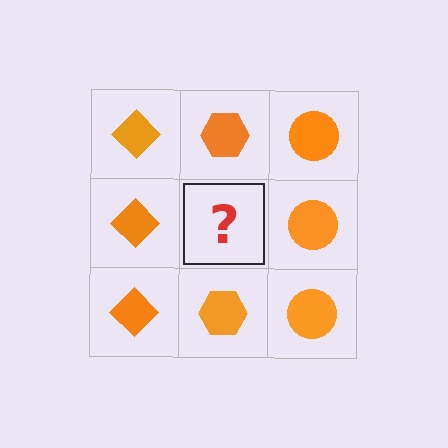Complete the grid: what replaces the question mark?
The question mark should be replaced with an orange hexagon.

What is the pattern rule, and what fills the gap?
The rule is that each column has a consistent shape. The gap should be filled with an orange hexagon.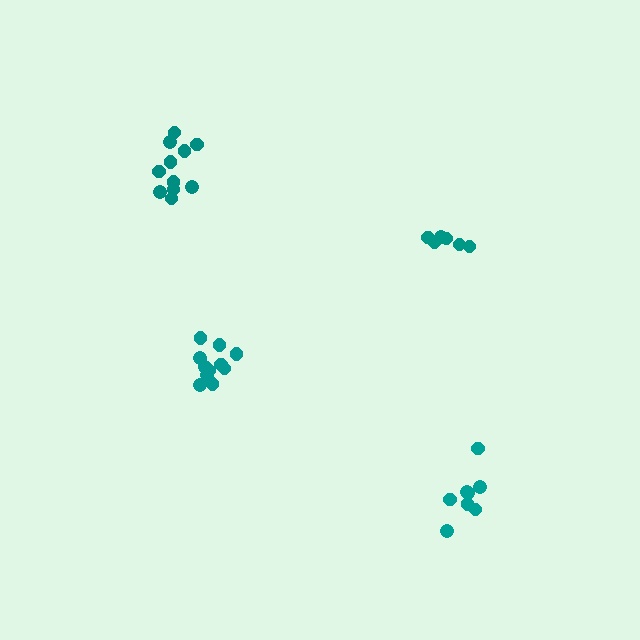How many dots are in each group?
Group 1: 8 dots, Group 2: 11 dots, Group 3: 6 dots, Group 4: 11 dots (36 total).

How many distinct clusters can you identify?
There are 4 distinct clusters.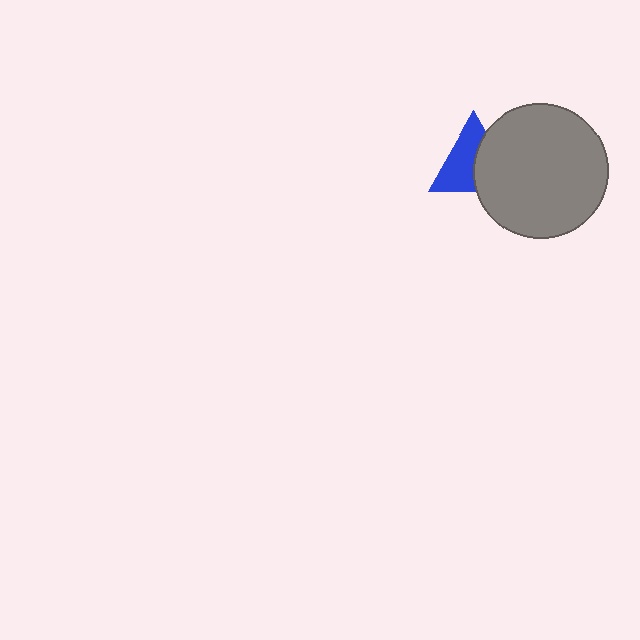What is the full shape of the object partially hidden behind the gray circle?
The partially hidden object is a blue triangle.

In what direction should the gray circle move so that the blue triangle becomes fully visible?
The gray circle should move right. That is the shortest direction to clear the overlap and leave the blue triangle fully visible.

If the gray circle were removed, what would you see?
You would see the complete blue triangle.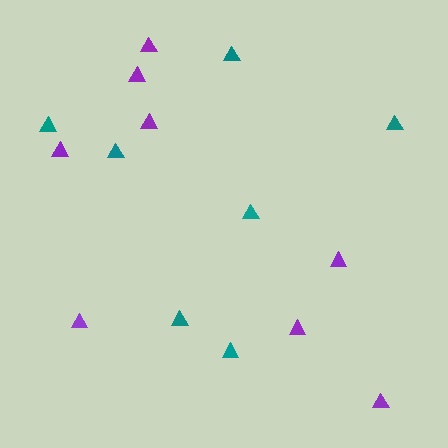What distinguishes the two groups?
There are 2 groups: one group of teal triangles (7) and one group of purple triangles (8).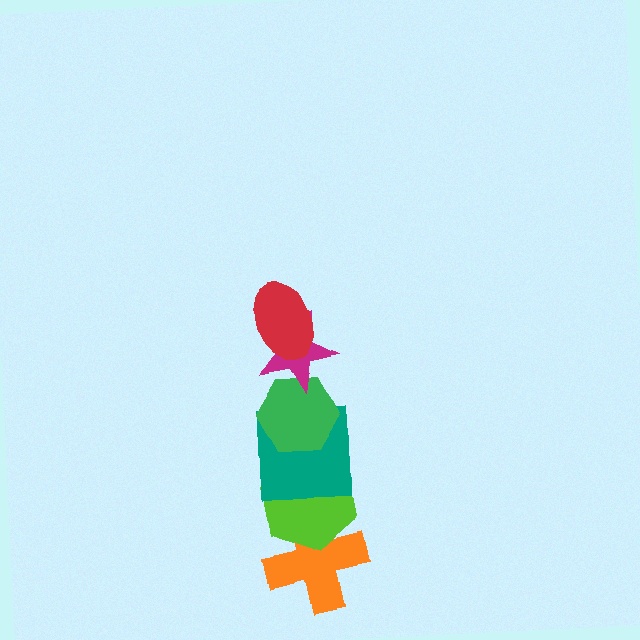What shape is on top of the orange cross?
The lime hexagon is on top of the orange cross.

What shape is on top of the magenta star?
The red ellipse is on top of the magenta star.